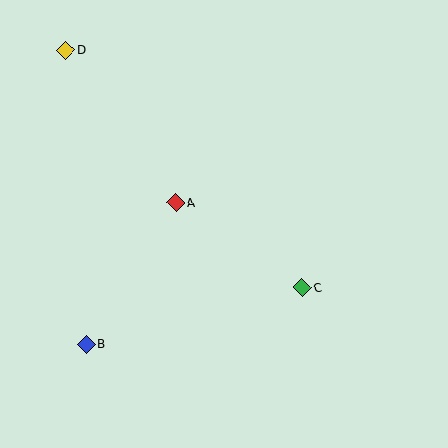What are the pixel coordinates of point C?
Point C is at (302, 288).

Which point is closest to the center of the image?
Point A at (176, 203) is closest to the center.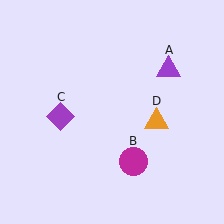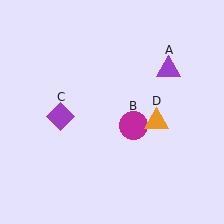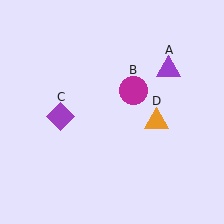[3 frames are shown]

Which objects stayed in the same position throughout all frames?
Purple triangle (object A) and purple diamond (object C) and orange triangle (object D) remained stationary.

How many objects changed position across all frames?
1 object changed position: magenta circle (object B).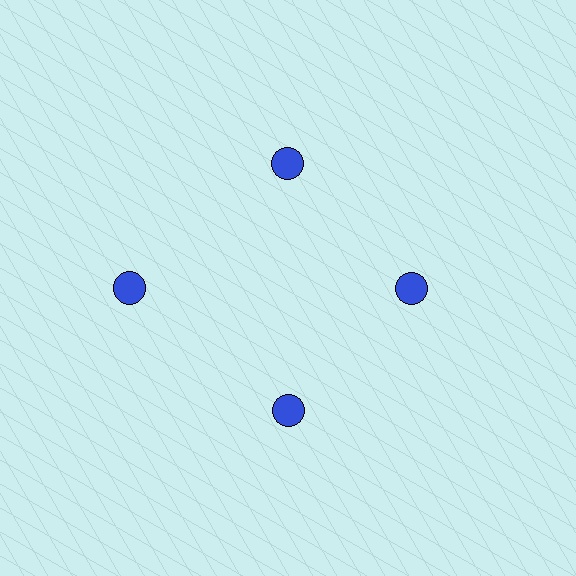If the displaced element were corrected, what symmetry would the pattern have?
It would have 4-fold rotational symmetry — the pattern would map onto itself every 90 degrees.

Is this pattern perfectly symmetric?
No. The 4 blue circles are arranged in a ring, but one element near the 9 o'clock position is pushed outward from the center, breaking the 4-fold rotational symmetry.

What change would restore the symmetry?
The symmetry would be restored by moving it inward, back onto the ring so that all 4 circles sit at equal angles and equal distance from the center.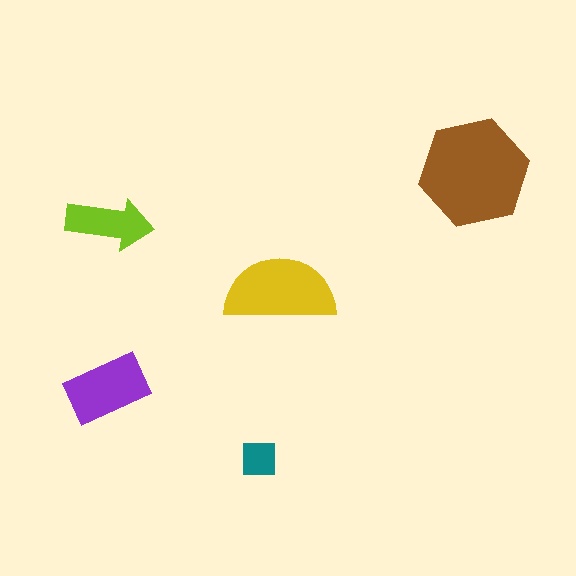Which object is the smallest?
The teal square.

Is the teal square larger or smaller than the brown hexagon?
Smaller.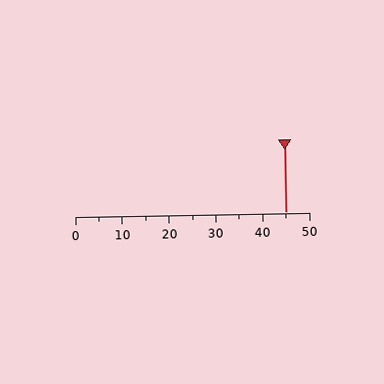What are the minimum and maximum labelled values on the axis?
The axis runs from 0 to 50.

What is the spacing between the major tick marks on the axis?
The major ticks are spaced 10 apart.